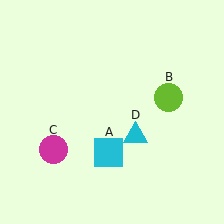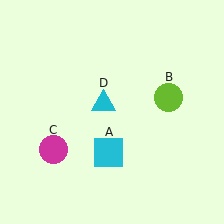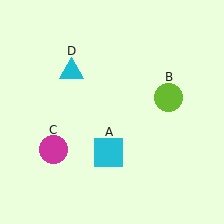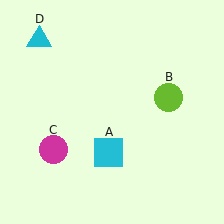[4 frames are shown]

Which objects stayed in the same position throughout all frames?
Cyan square (object A) and lime circle (object B) and magenta circle (object C) remained stationary.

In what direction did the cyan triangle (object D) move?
The cyan triangle (object D) moved up and to the left.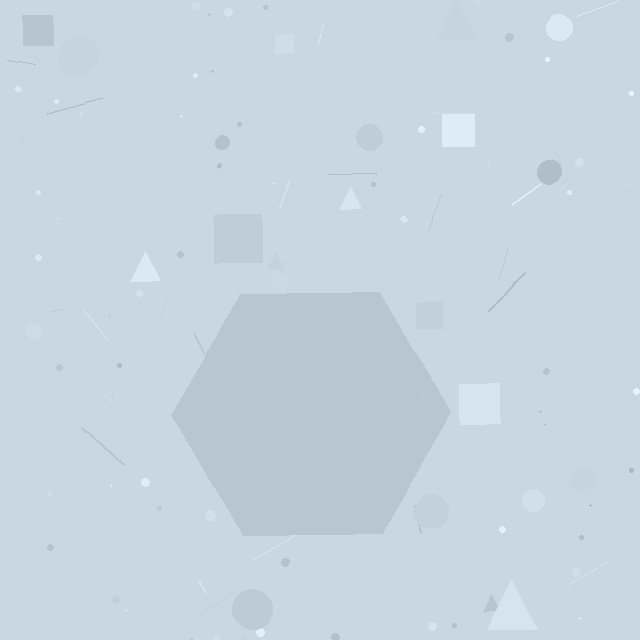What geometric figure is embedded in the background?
A hexagon is embedded in the background.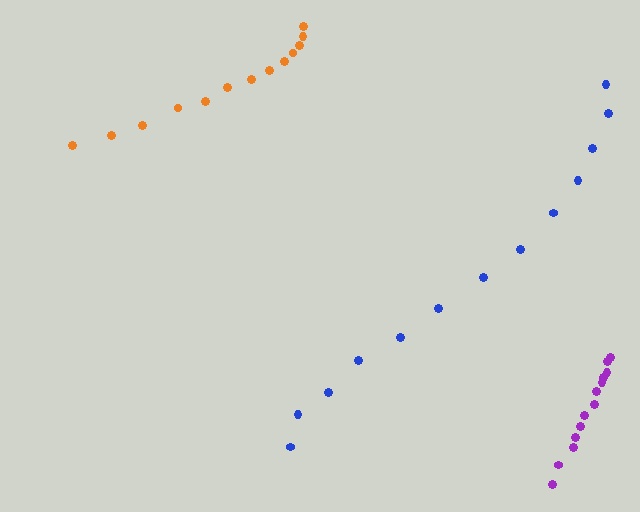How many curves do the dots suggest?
There are 3 distinct paths.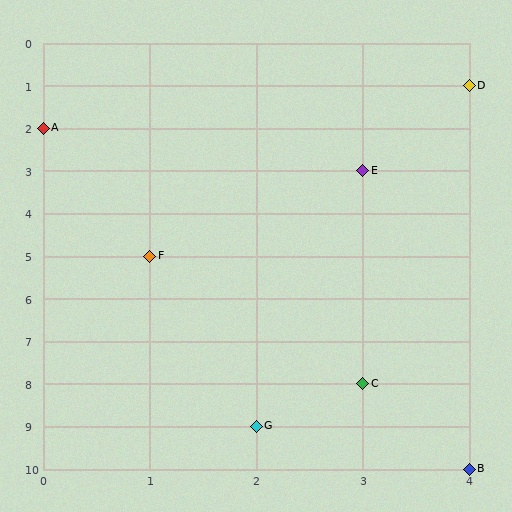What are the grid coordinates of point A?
Point A is at grid coordinates (0, 2).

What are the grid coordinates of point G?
Point G is at grid coordinates (2, 9).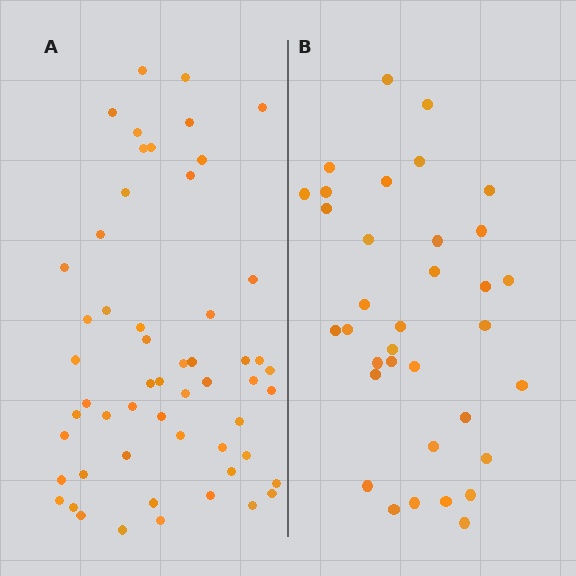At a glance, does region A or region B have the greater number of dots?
Region A (the left region) has more dots.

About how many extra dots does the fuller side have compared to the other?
Region A has approximately 20 more dots than region B.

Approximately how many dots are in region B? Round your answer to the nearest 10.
About 40 dots. (The exact count is 35, which rounds to 40.)